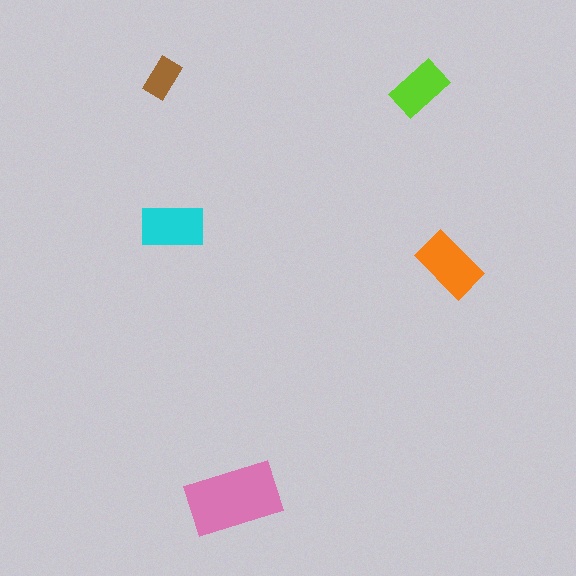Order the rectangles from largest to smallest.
the pink one, the orange one, the cyan one, the lime one, the brown one.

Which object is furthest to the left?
The brown rectangle is leftmost.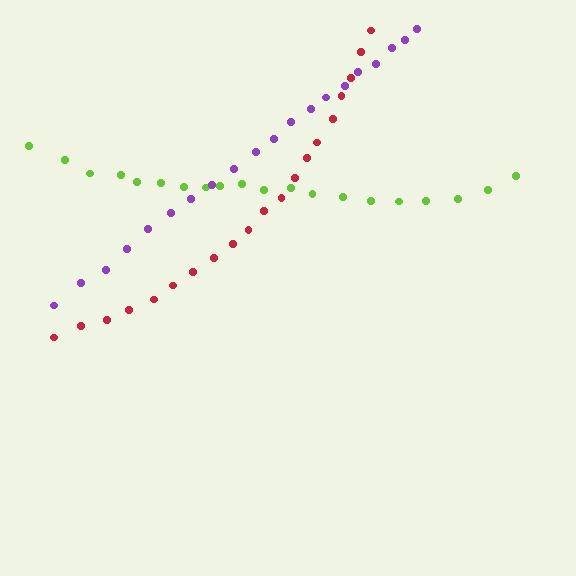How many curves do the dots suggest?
There are 3 distinct paths.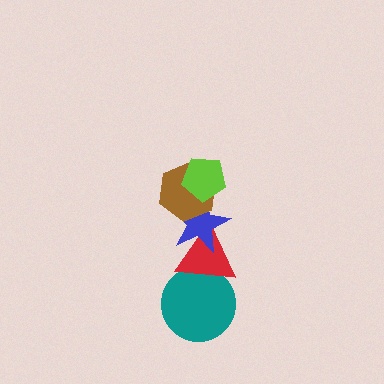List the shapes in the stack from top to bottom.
From top to bottom: the lime pentagon, the brown hexagon, the blue star, the red triangle, the teal circle.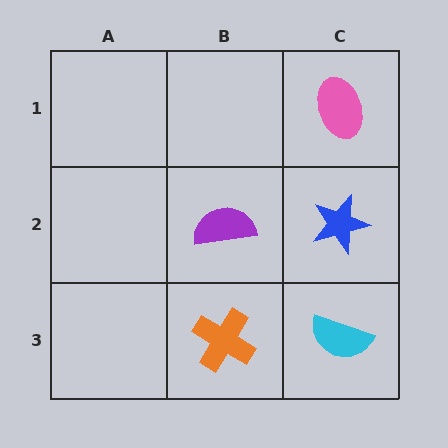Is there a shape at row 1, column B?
No, that cell is empty.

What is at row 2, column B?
A purple semicircle.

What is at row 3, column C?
A cyan semicircle.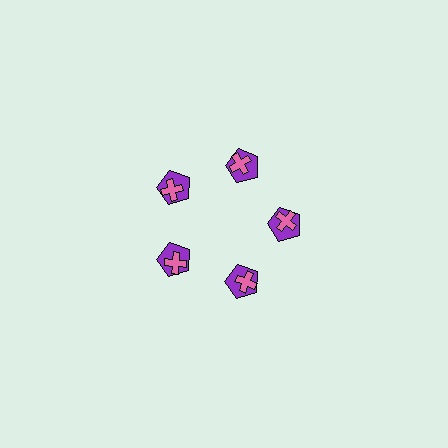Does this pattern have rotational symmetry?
Yes, this pattern has 5-fold rotational symmetry. It looks the same after rotating 72 degrees around the center.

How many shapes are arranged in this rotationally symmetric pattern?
There are 10 shapes, arranged in 5 groups of 2.